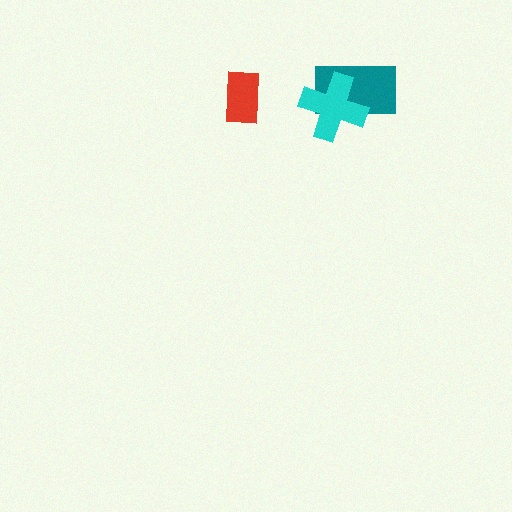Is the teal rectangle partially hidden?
Yes, it is partially covered by another shape.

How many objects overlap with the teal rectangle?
1 object overlaps with the teal rectangle.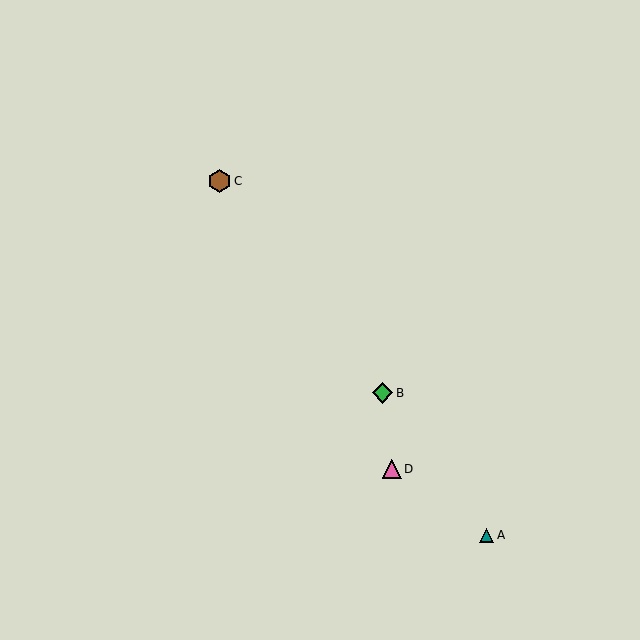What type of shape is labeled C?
Shape C is a brown hexagon.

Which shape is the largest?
The brown hexagon (labeled C) is the largest.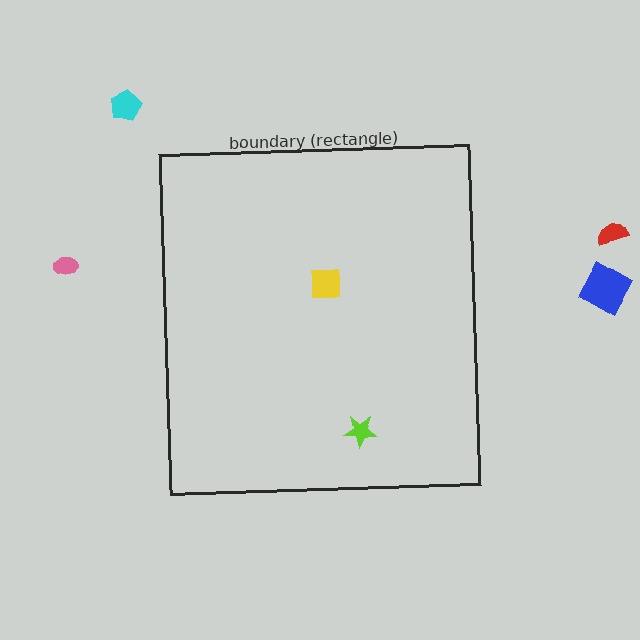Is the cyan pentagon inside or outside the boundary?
Outside.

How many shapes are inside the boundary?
2 inside, 4 outside.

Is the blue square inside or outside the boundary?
Outside.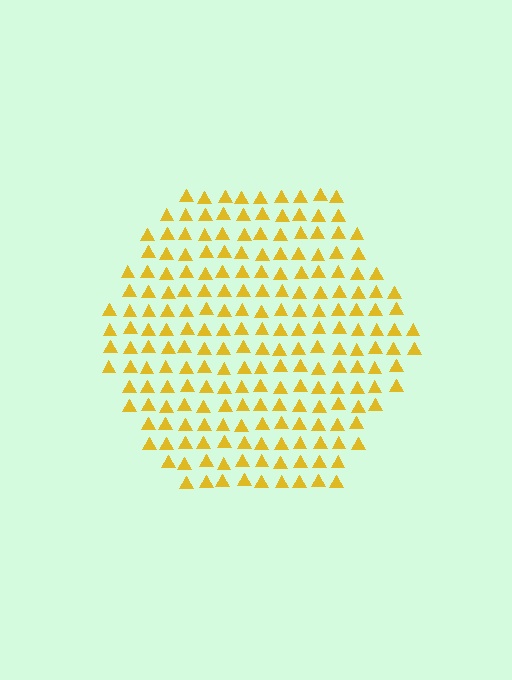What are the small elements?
The small elements are triangles.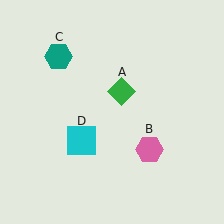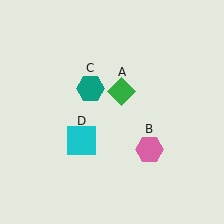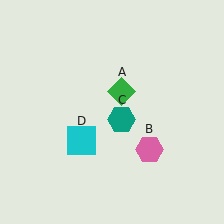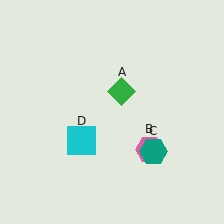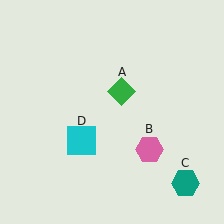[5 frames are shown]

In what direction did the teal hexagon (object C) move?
The teal hexagon (object C) moved down and to the right.